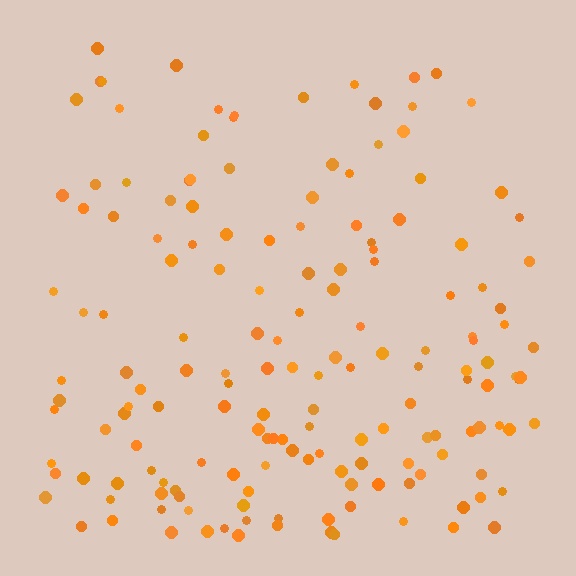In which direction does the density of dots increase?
From top to bottom, with the bottom side densest.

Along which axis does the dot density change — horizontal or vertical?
Vertical.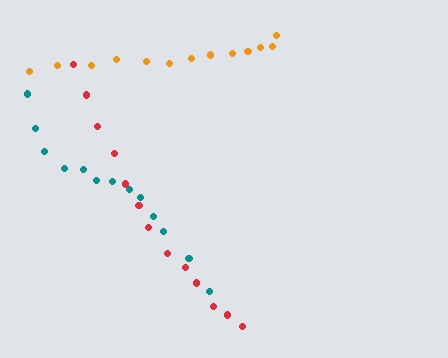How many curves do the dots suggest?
There are 3 distinct paths.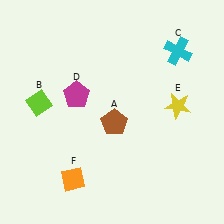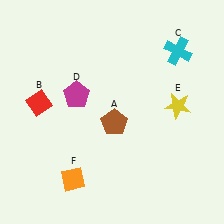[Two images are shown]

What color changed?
The diamond (B) changed from lime in Image 1 to red in Image 2.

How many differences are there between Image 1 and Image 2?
There is 1 difference between the two images.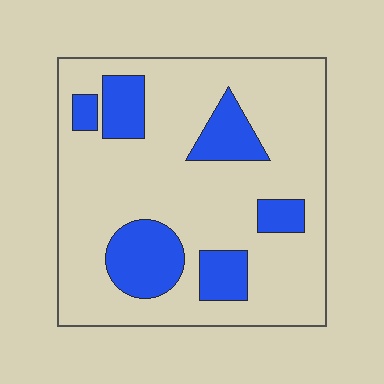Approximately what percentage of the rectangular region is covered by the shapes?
Approximately 20%.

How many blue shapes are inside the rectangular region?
6.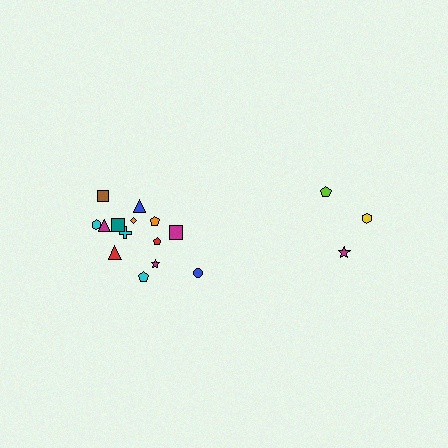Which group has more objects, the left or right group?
The left group.